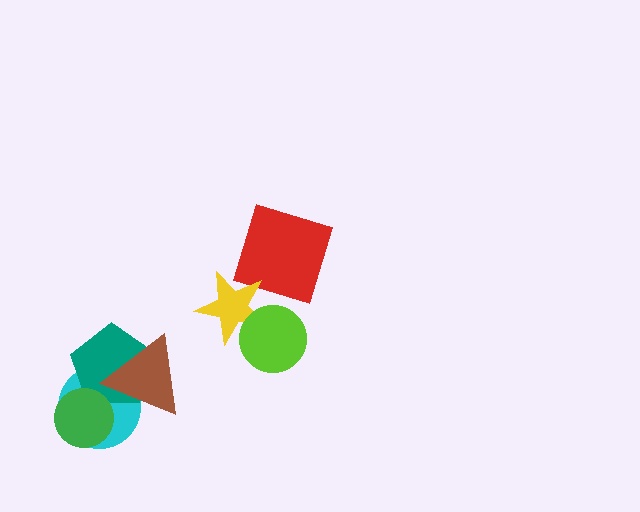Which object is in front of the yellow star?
The lime circle is in front of the yellow star.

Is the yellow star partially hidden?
Yes, it is partially covered by another shape.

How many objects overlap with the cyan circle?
3 objects overlap with the cyan circle.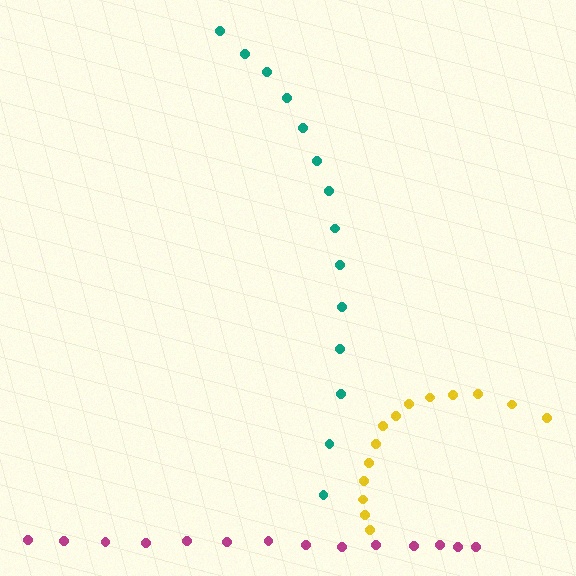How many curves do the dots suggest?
There are 3 distinct paths.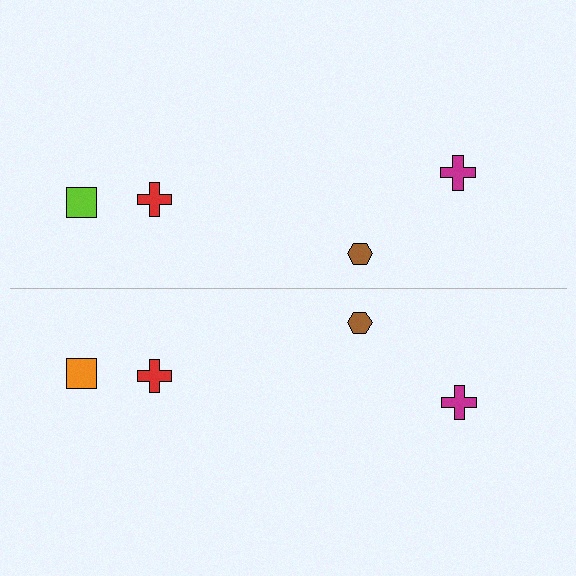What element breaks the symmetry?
The orange square on the bottom side breaks the symmetry — its mirror counterpart is lime.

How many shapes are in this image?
There are 8 shapes in this image.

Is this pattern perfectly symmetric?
No, the pattern is not perfectly symmetric. The orange square on the bottom side breaks the symmetry — its mirror counterpart is lime.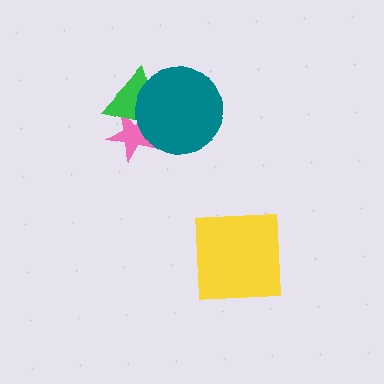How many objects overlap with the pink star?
2 objects overlap with the pink star.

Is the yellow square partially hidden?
No, no other shape covers it.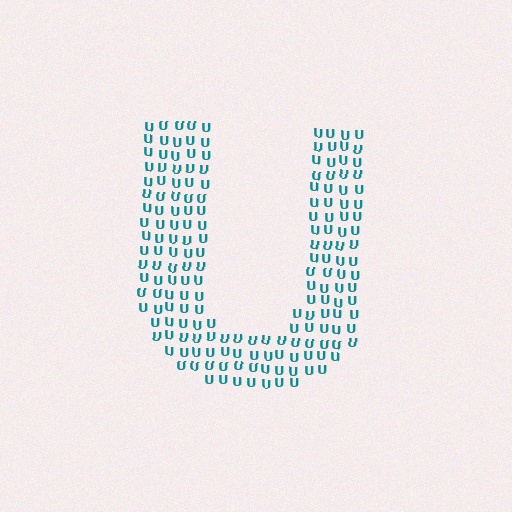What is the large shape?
The large shape is the letter U.